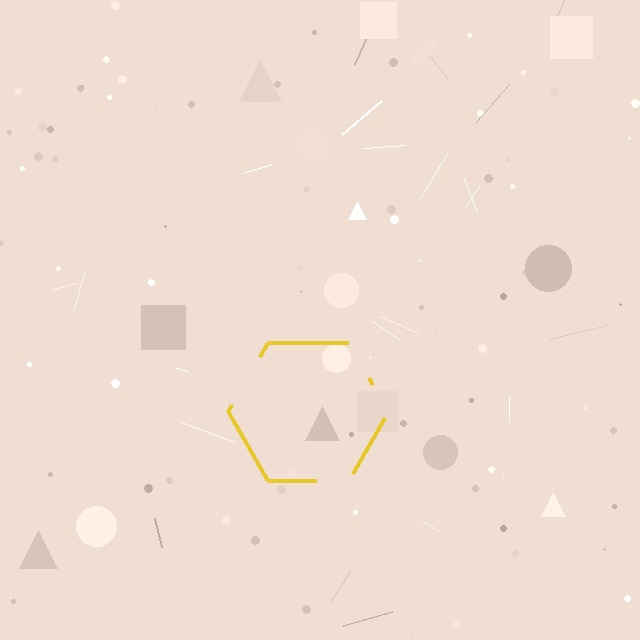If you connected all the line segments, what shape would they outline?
They would outline a hexagon.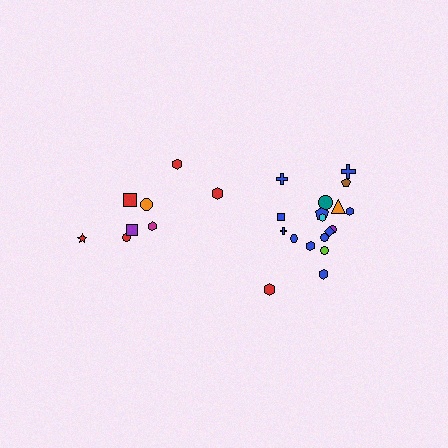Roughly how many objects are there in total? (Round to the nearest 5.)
Roughly 25 objects in total.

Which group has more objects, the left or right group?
The right group.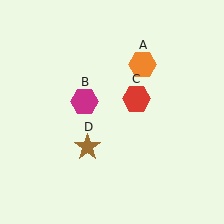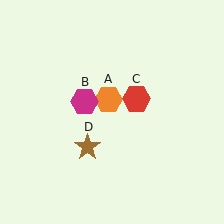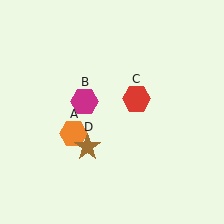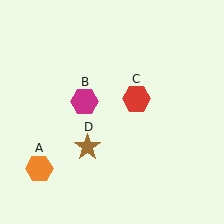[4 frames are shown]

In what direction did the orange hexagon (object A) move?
The orange hexagon (object A) moved down and to the left.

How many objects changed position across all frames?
1 object changed position: orange hexagon (object A).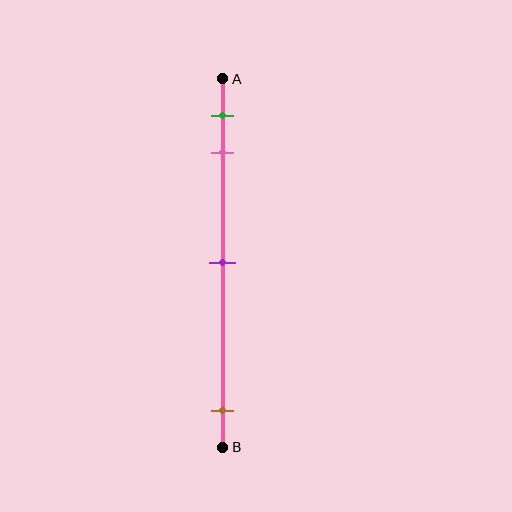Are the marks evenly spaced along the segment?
No, the marks are not evenly spaced.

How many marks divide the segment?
There are 4 marks dividing the segment.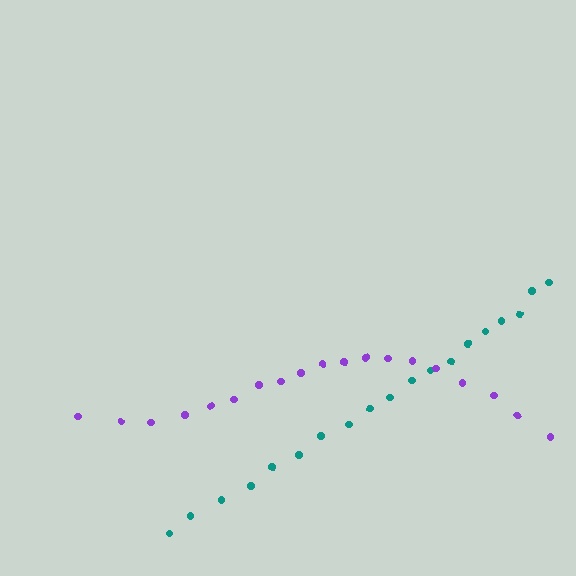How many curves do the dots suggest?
There are 2 distinct paths.